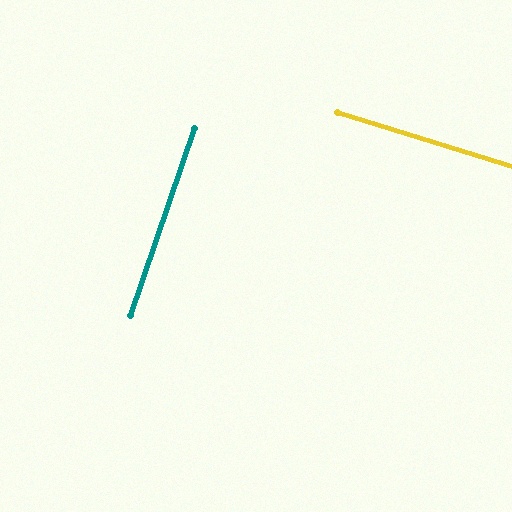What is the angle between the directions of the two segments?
Approximately 88 degrees.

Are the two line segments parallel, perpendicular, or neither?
Perpendicular — they meet at approximately 88°.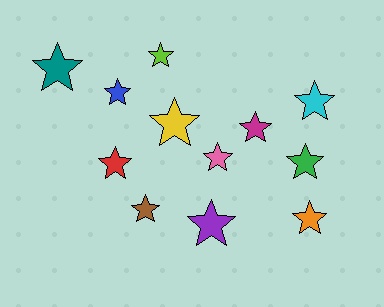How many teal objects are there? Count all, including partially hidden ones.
There is 1 teal object.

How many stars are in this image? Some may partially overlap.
There are 12 stars.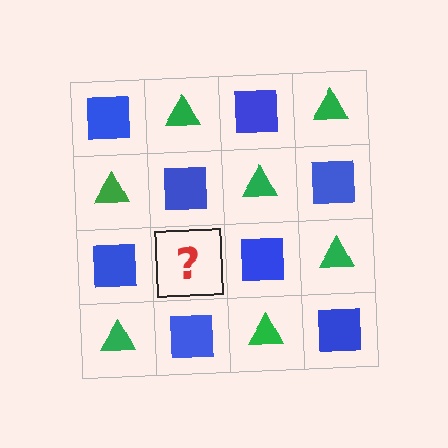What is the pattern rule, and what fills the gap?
The rule is that it alternates blue square and green triangle in a checkerboard pattern. The gap should be filled with a green triangle.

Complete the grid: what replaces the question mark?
The question mark should be replaced with a green triangle.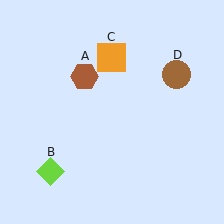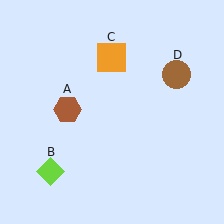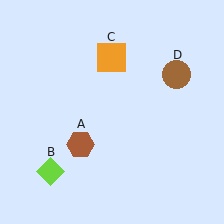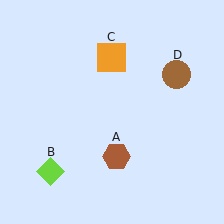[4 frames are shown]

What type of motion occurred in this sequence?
The brown hexagon (object A) rotated counterclockwise around the center of the scene.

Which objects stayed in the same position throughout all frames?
Lime diamond (object B) and orange square (object C) and brown circle (object D) remained stationary.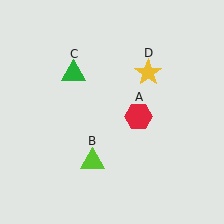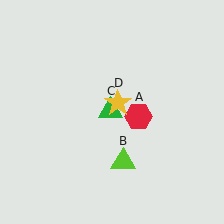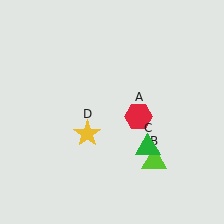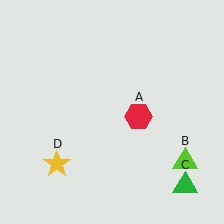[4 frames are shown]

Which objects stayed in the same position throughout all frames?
Red hexagon (object A) remained stationary.